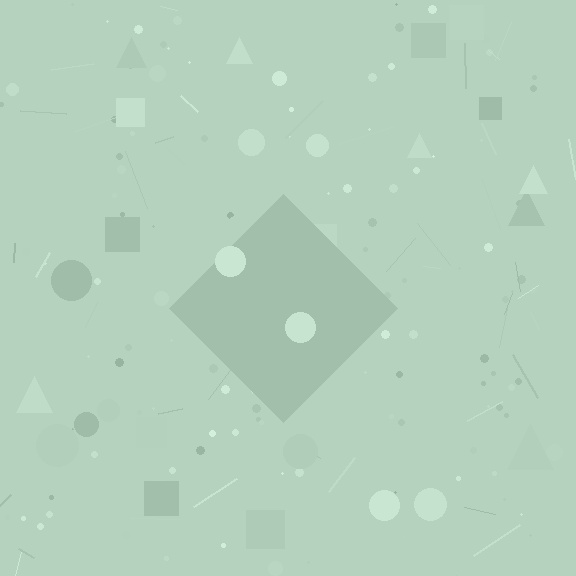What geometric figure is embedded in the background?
A diamond is embedded in the background.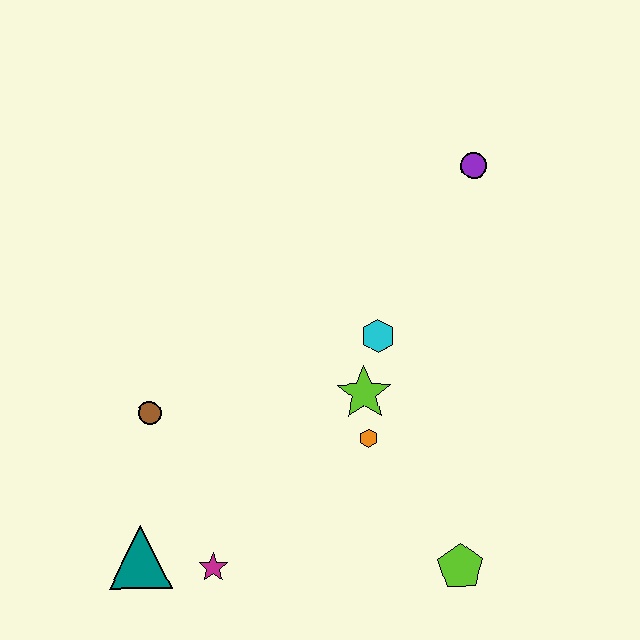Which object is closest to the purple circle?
The cyan hexagon is closest to the purple circle.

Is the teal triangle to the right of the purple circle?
No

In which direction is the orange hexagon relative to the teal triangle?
The orange hexagon is to the right of the teal triangle.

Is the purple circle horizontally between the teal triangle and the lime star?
No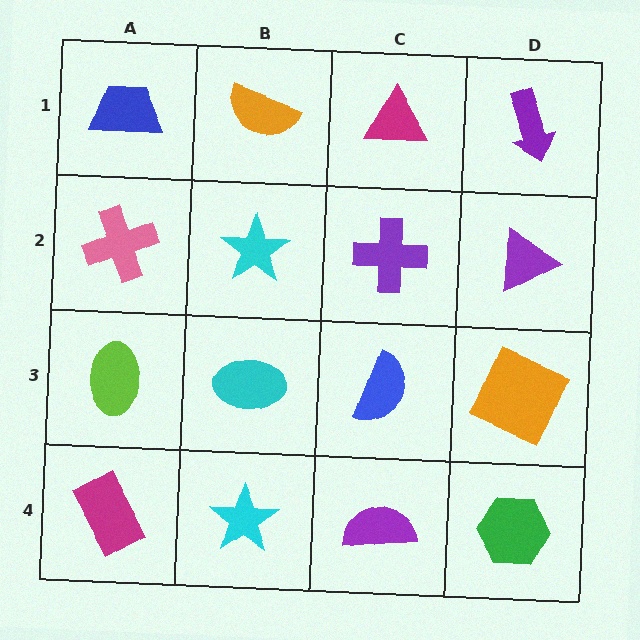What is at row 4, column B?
A cyan star.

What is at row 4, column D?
A green hexagon.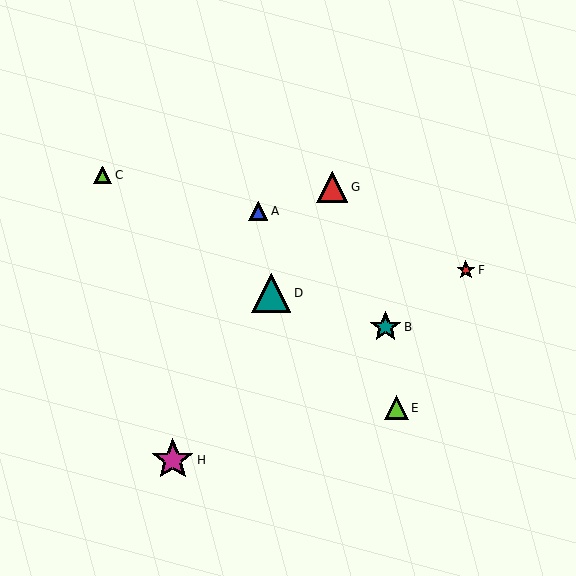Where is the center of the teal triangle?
The center of the teal triangle is at (271, 293).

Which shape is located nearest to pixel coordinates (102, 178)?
The lime triangle (labeled C) at (103, 175) is nearest to that location.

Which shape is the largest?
The magenta star (labeled H) is the largest.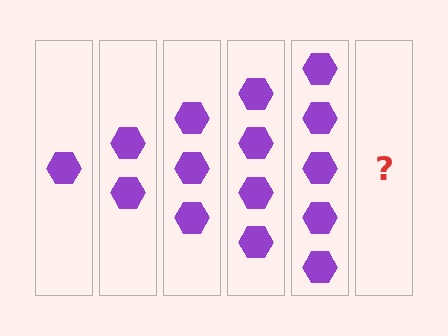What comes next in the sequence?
The next element should be 6 hexagons.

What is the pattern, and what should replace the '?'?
The pattern is that each step adds one more hexagon. The '?' should be 6 hexagons.